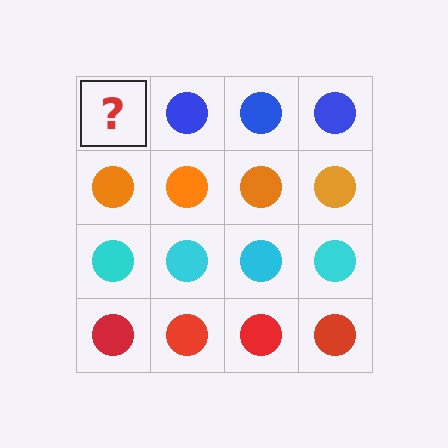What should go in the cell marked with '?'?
The missing cell should contain a blue circle.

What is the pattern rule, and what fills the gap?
The rule is that each row has a consistent color. The gap should be filled with a blue circle.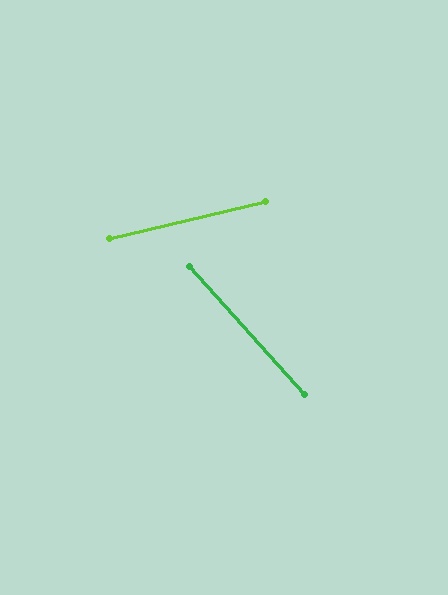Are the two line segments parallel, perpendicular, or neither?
Neither parallel nor perpendicular — they differ by about 61°.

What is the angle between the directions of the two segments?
Approximately 61 degrees.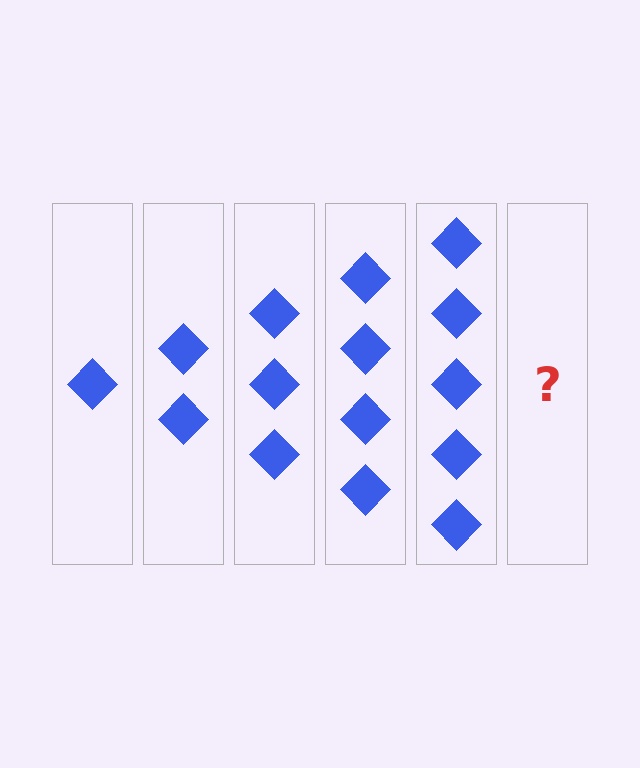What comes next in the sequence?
The next element should be 6 diamonds.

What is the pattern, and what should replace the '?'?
The pattern is that each step adds one more diamond. The '?' should be 6 diamonds.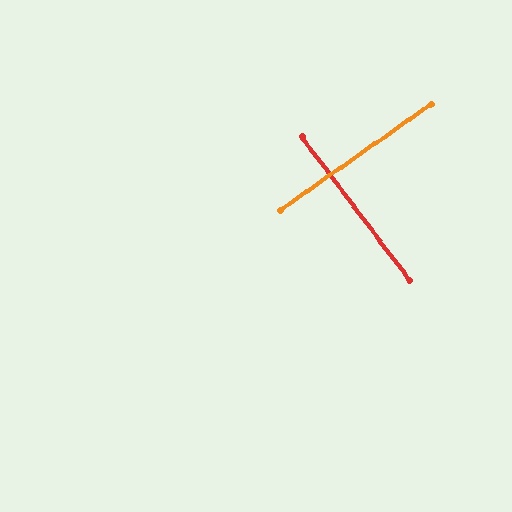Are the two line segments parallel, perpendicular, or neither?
Perpendicular — they meet at approximately 88°.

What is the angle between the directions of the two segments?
Approximately 88 degrees.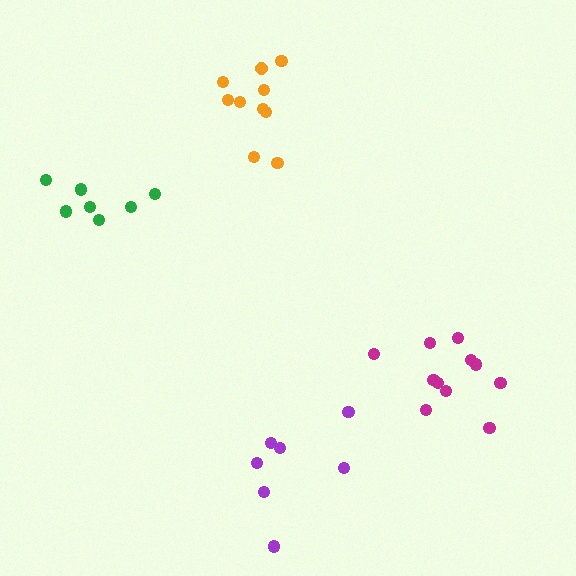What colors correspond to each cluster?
The clusters are colored: magenta, purple, green, orange.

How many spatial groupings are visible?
There are 4 spatial groupings.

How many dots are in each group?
Group 1: 11 dots, Group 2: 7 dots, Group 3: 7 dots, Group 4: 10 dots (35 total).